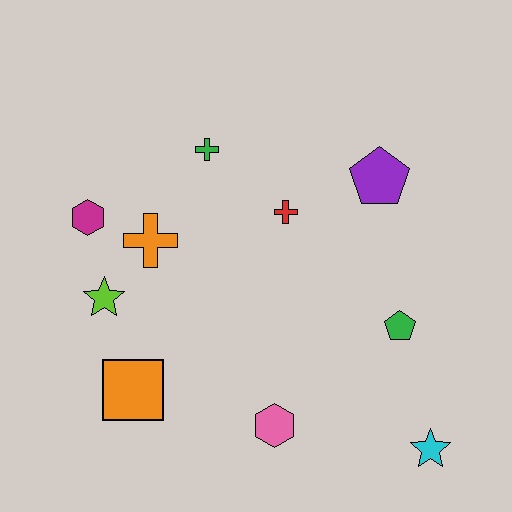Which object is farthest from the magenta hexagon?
The cyan star is farthest from the magenta hexagon.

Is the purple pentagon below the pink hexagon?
No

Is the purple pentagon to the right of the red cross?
Yes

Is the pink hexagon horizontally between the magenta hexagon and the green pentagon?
Yes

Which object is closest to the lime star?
The orange cross is closest to the lime star.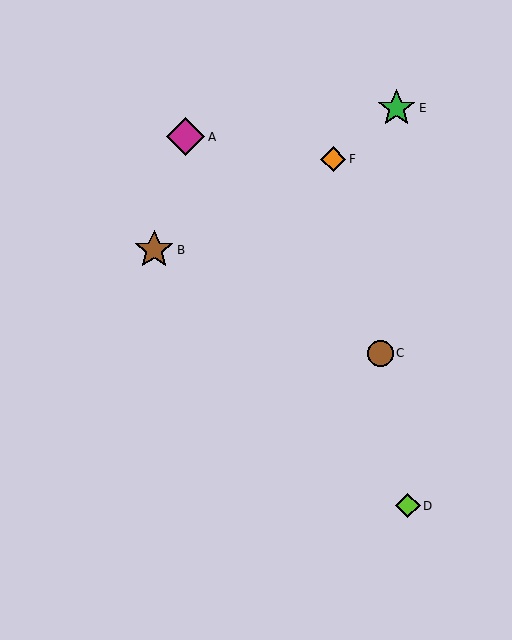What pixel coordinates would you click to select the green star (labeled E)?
Click at (397, 108) to select the green star E.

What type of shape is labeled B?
Shape B is a brown star.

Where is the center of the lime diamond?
The center of the lime diamond is at (408, 506).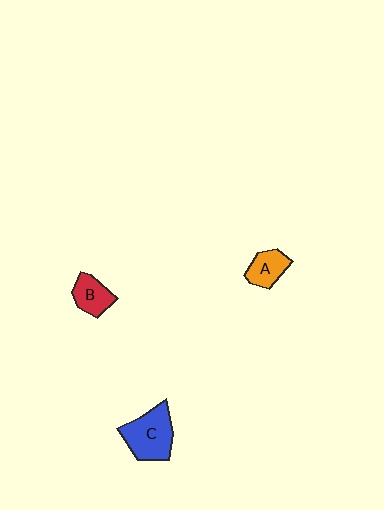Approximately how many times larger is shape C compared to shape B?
Approximately 1.8 times.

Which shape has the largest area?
Shape C (blue).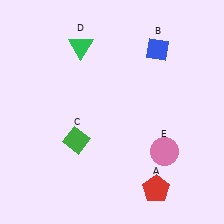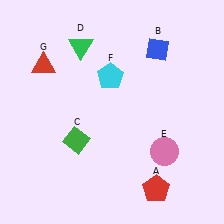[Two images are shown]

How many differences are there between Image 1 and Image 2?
There are 2 differences between the two images.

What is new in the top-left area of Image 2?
A cyan pentagon (F) was added in the top-left area of Image 2.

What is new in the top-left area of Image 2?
A red triangle (G) was added in the top-left area of Image 2.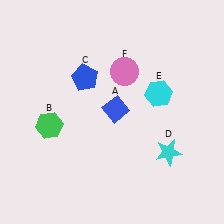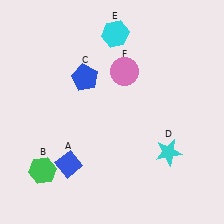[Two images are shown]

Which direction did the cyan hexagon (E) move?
The cyan hexagon (E) moved up.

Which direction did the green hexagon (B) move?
The green hexagon (B) moved down.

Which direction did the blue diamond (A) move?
The blue diamond (A) moved down.